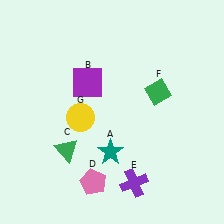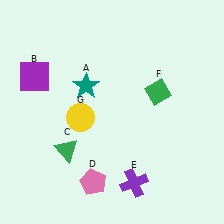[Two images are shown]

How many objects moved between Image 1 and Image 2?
2 objects moved between the two images.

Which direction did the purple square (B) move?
The purple square (B) moved left.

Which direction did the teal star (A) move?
The teal star (A) moved up.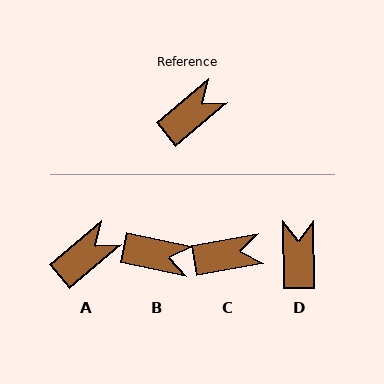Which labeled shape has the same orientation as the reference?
A.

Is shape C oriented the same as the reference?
No, it is off by about 30 degrees.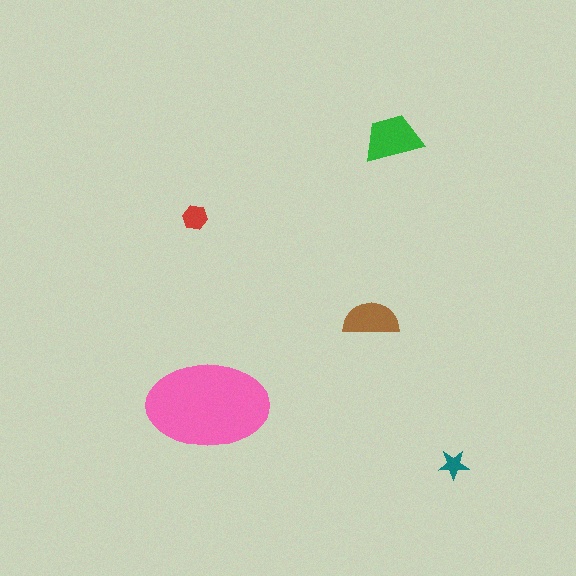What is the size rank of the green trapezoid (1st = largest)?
2nd.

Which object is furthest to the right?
The teal star is rightmost.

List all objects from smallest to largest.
The teal star, the red hexagon, the brown semicircle, the green trapezoid, the pink ellipse.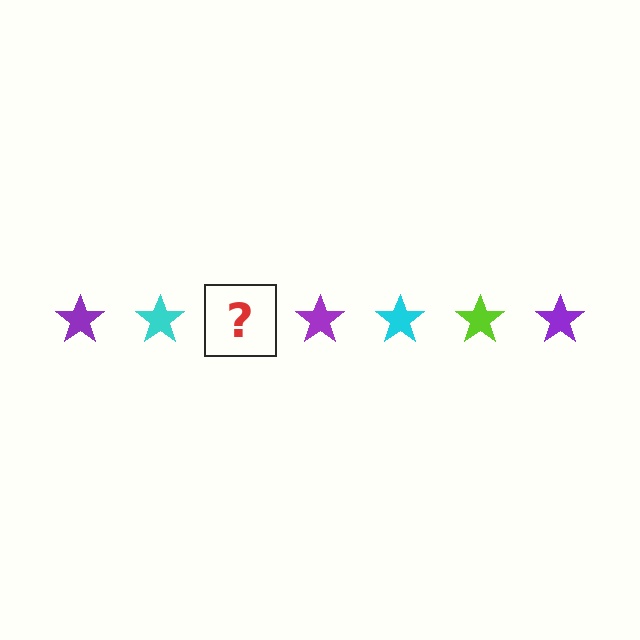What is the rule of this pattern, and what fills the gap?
The rule is that the pattern cycles through purple, cyan, lime stars. The gap should be filled with a lime star.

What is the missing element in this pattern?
The missing element is a lime star.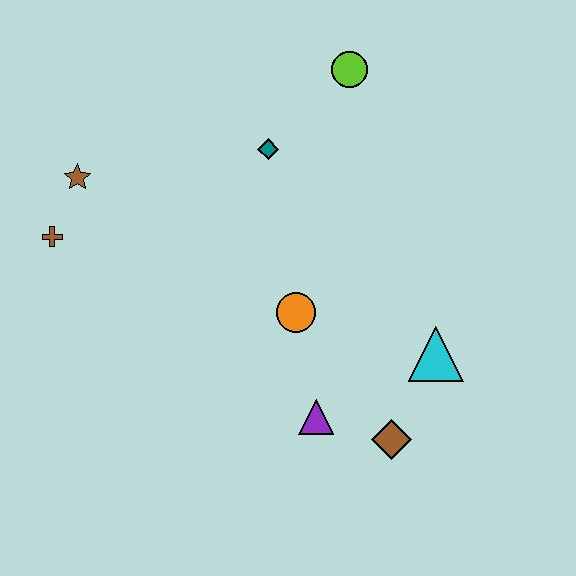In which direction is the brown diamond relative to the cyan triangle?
The brown diamond is below the cyan triangle.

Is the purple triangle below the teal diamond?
Yes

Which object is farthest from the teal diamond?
The brown diamond is farthest from the teal diamond.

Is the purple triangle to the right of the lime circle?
No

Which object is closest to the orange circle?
The purple triangle is closest to the orange circle.